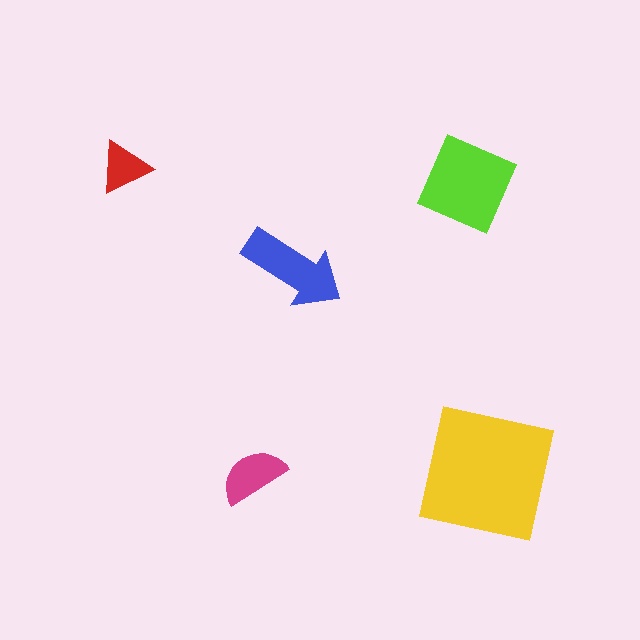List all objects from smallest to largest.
The red triangle, the magenta semicircle, the blue arrow, the lime diamond, the yellow square.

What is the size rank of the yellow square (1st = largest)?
1st.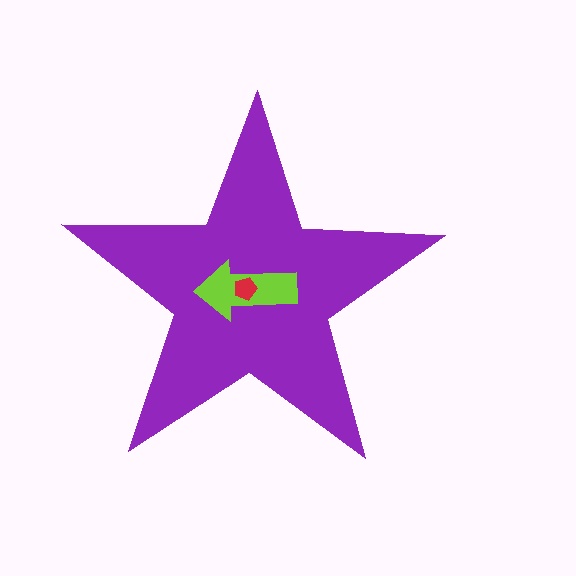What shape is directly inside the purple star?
The lime arrow.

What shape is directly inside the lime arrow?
The red pentagon.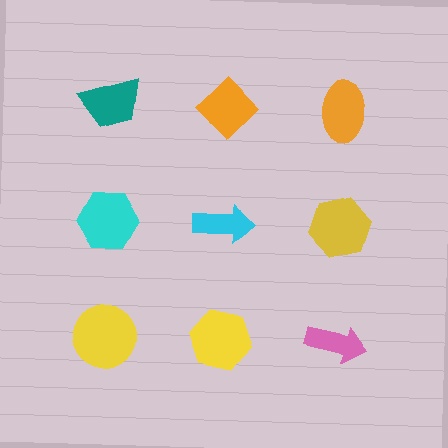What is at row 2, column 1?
A cyan hexagon.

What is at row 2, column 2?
A cyan arrow.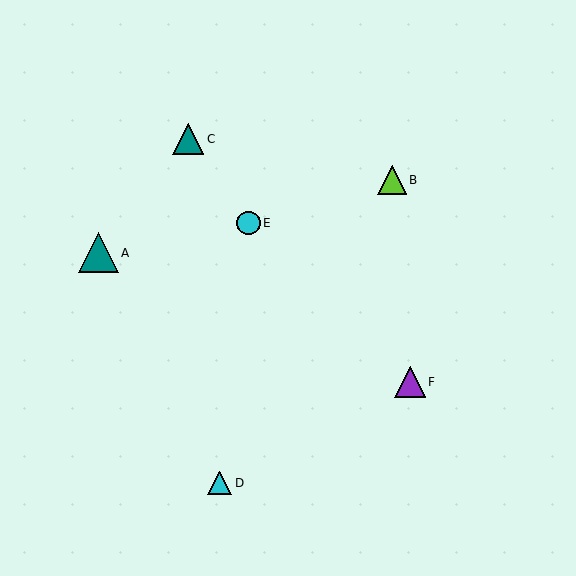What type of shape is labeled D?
Shape D is a cyan triangle.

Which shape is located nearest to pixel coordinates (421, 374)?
The purple triangle (labeled F) at (410, 382) is nearest to that location.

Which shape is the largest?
The teal triangle (labeled A) is the largest.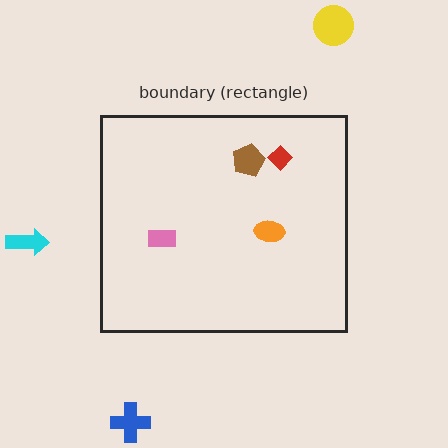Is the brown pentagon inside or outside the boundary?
Inside.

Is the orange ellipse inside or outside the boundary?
Inside.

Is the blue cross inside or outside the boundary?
Outside.